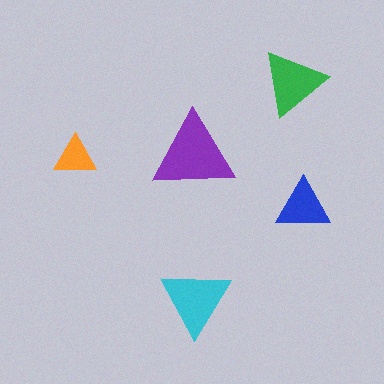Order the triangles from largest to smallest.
the purple one, the cyan one, the green one, the blue one, the orange one.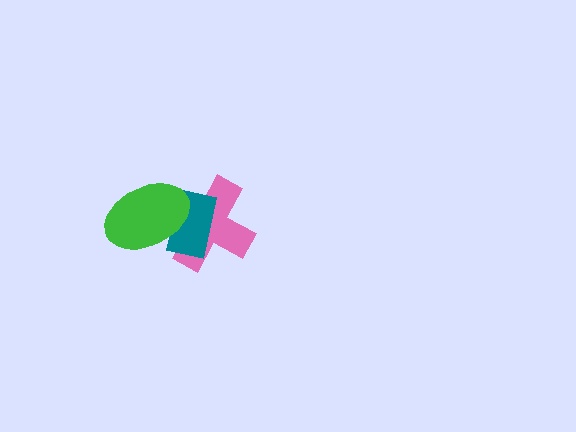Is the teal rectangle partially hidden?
Yes, it is partially covered by another shape.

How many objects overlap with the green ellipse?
2 objects overlap with the green ellipse.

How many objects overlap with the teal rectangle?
2 objects overlap with the teal rectangle.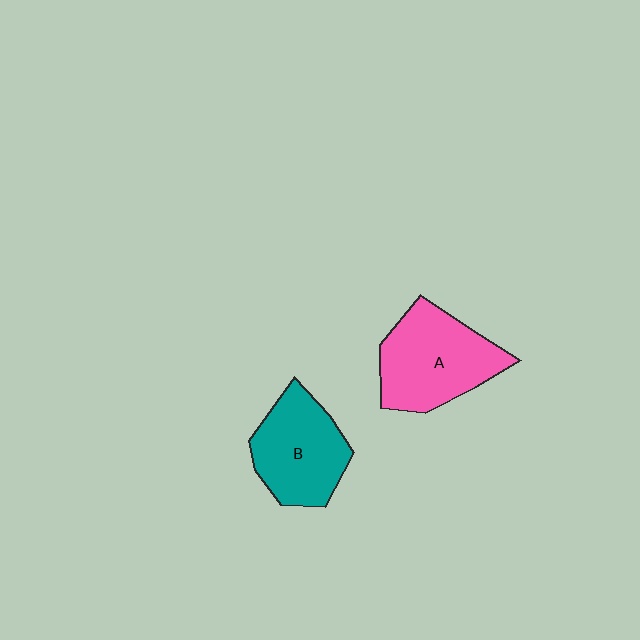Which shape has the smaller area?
Shape B (teal).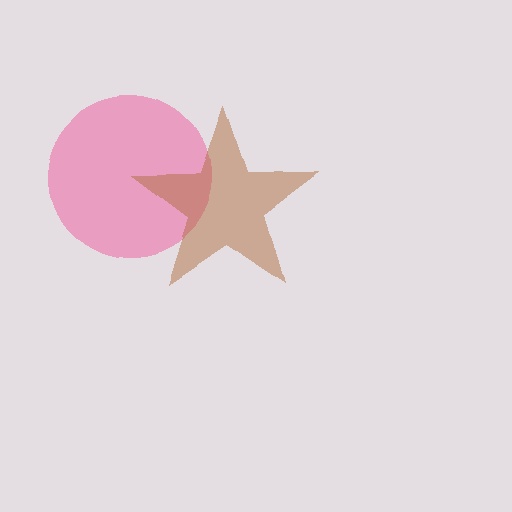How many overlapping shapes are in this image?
There are 2 overlapping shapes in the image.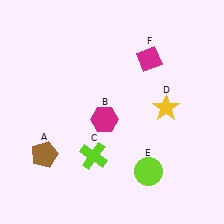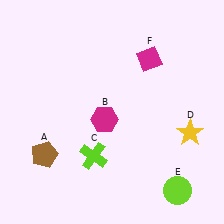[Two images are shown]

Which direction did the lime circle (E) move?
The lime circle (E) moved right.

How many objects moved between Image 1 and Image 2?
2 objects moved between the two images.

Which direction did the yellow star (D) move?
The yellow star (D) moved down.